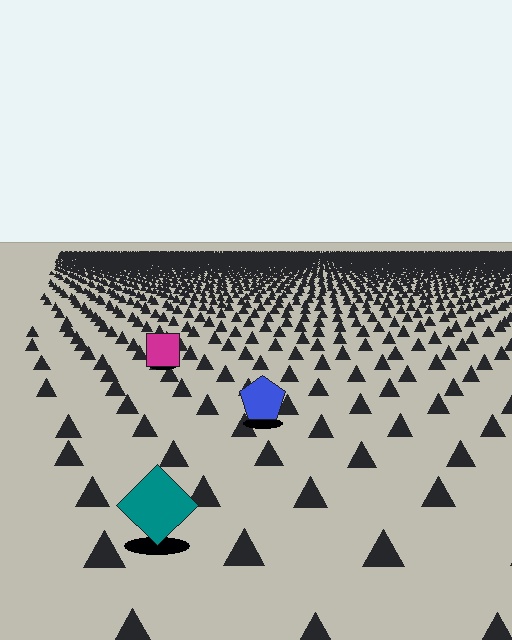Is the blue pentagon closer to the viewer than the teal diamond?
No. The teal diamond is closer — you can tell from the texture gradient: the ground texture is coarser near it.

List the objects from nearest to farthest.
From nearest to farthest: the teal diamond, the blue pentagon, the magenta square.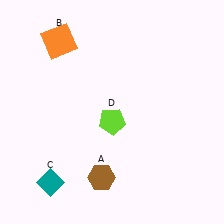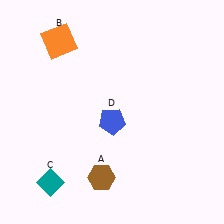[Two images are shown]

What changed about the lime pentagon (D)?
In Image 1, D is lime. In Image 2, it changed to blue.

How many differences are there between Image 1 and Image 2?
There is 1 difference between the two images.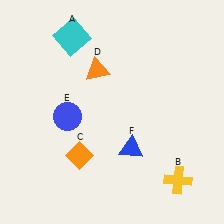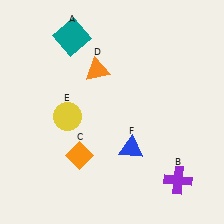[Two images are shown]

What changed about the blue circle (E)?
In Image 1, E is blue. In Image 2, it changed to yellow.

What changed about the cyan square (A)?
In Image 1, A is cyan. In Image 2, it changed to teal.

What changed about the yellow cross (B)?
In Image 1, B is yellow. In Image 2, it changed to purple.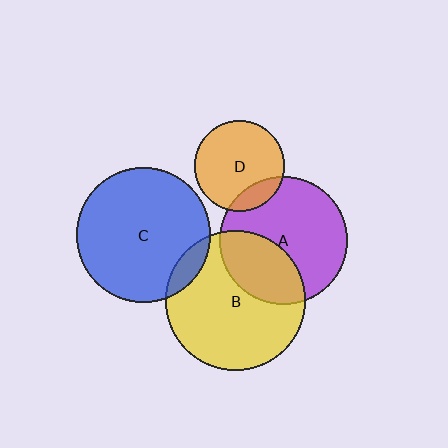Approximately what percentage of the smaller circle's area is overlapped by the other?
Approximately 10%.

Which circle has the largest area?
Circle B (yellow).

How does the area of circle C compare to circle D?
Approximately 2.2 times.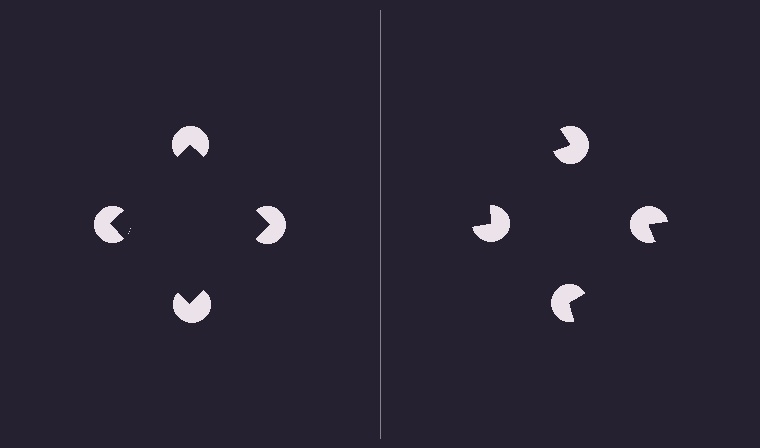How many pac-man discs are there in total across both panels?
8 — 4 on each side.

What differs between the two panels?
The pac-man discs are positioned identically on both sides; only the wedge orientations differ. On the left they align to a square; on the right they are misaligned.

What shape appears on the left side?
An illusory square.